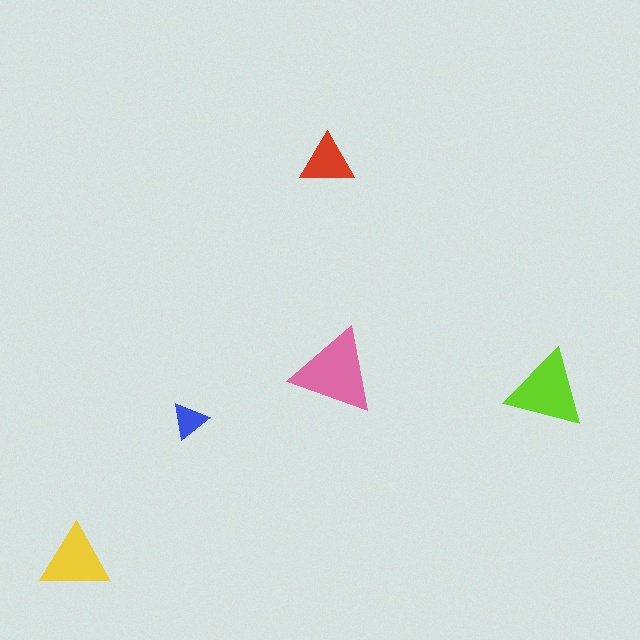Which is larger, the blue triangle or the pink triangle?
The pink one.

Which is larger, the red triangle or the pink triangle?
The pink one.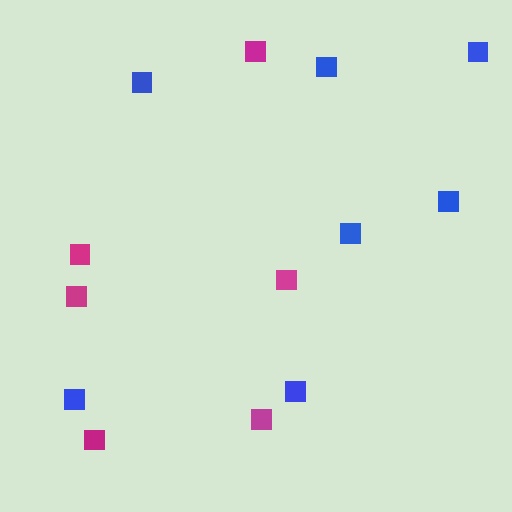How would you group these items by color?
There are 2 groups: one group of magenta squares (6) and one group of blue squares (7).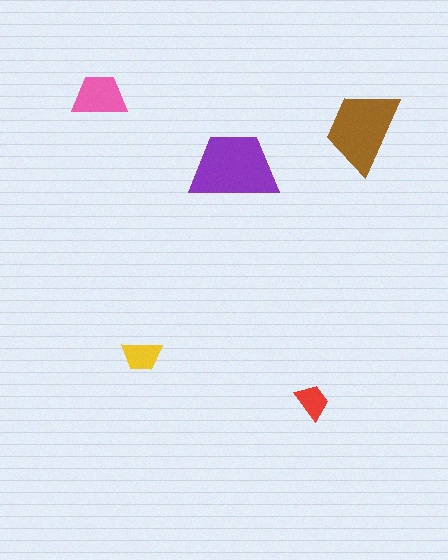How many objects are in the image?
There are 5 objects in the image.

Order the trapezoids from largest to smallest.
the purple one, the brown one, the pink one, the yellow one, the red one.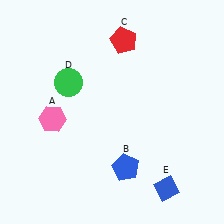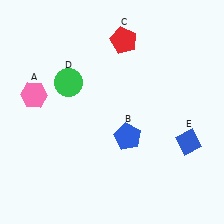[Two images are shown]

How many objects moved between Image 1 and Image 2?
3 objects moved between the two images.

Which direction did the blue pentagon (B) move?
The blue pentagon (B) moved up.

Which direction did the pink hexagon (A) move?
The pink hexagon (A) moved up.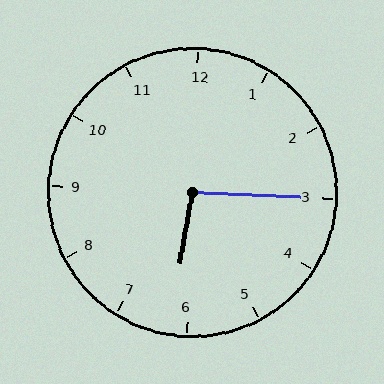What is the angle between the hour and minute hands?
Approximately 98 degrees.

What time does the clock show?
6:15.